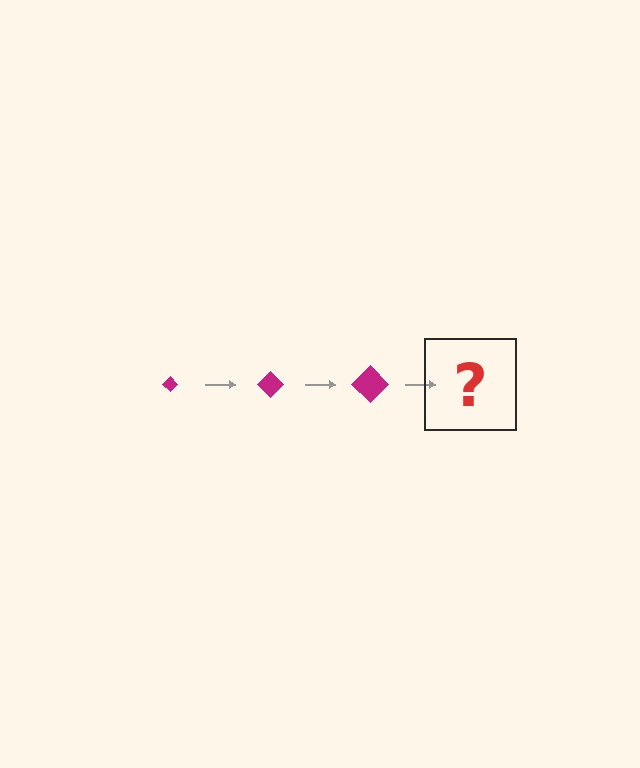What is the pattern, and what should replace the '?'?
The pattern is that the diamond gets progressively larger each step. The '?' should be a magenta diamond, larger than the previous one.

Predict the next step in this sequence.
The next step is a magenta diamond, larger than the previous one.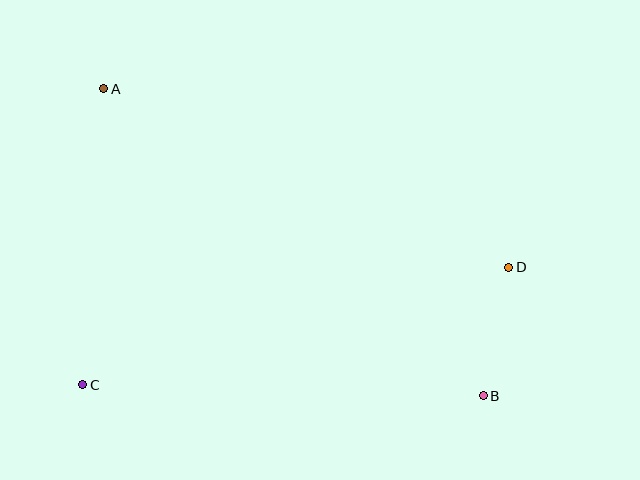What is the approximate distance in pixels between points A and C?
The distance between A and C is approximately 296 pixels.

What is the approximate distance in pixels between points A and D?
The distance between A and D is approximately 442 pixels.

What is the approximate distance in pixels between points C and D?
The distance between C and D is approximately 442 pixels.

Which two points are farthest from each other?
Points A and B are farthest from each other.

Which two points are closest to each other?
Points B and D are closest to each other.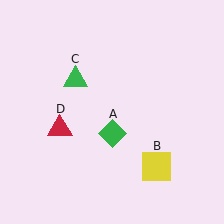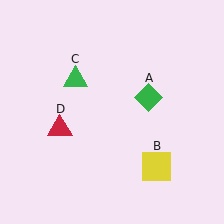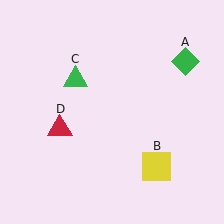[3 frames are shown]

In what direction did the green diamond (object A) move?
The green diamond (object A) moved up and to the right.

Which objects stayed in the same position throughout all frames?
Yellow square (object B) and green triangle (object C) and red triangle (object D) remained stationary.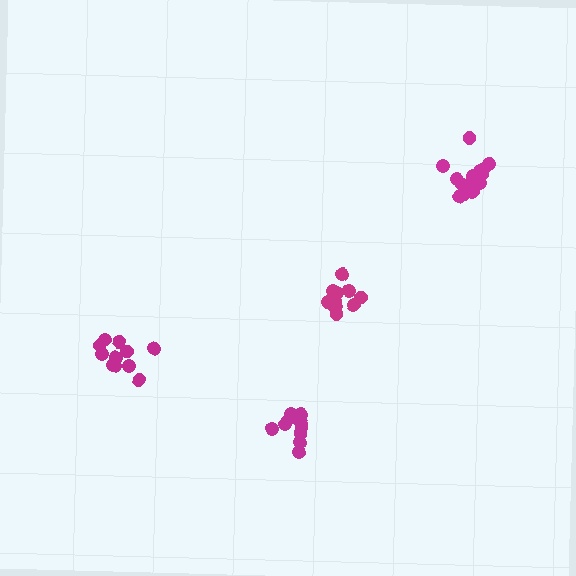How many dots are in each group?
Group 1: 11 dots, Group 2: 12 dots, Group 3: 11 dots, Group 4: 15 dots (49 total).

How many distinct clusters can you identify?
There are 4 distinct clusters.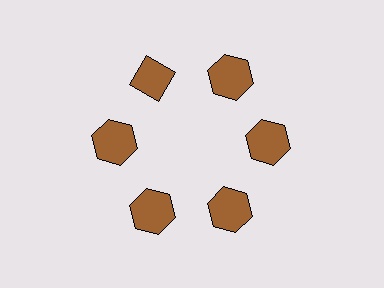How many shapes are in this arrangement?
There are 6 shapes arranged in a ring pattern.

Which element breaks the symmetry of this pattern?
The brown diamond at roughly the 11 o'clock position breaks the symmetry. All other shapes are brown hexagons.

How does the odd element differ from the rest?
It has a different shape: diamond instead of hexagon.